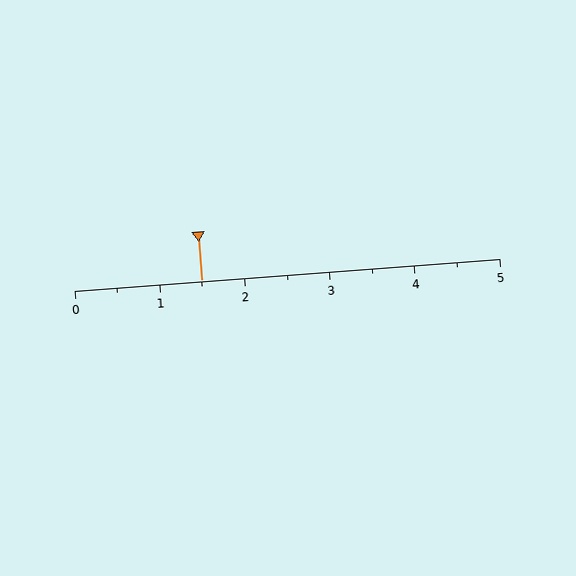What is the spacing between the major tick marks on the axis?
The major ticks are spaced 1 apart.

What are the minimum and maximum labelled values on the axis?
The axis runs from 0 to 5.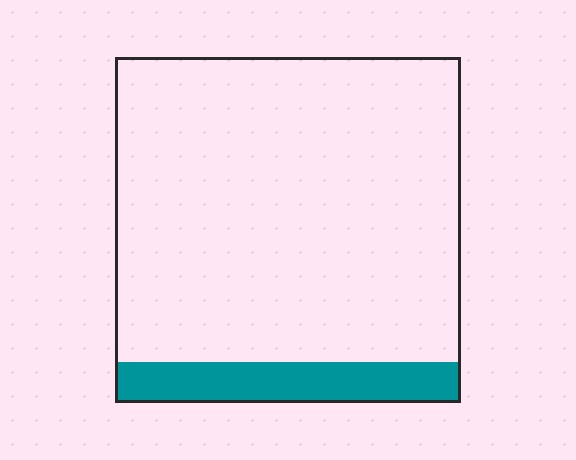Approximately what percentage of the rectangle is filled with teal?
Approximately 10%.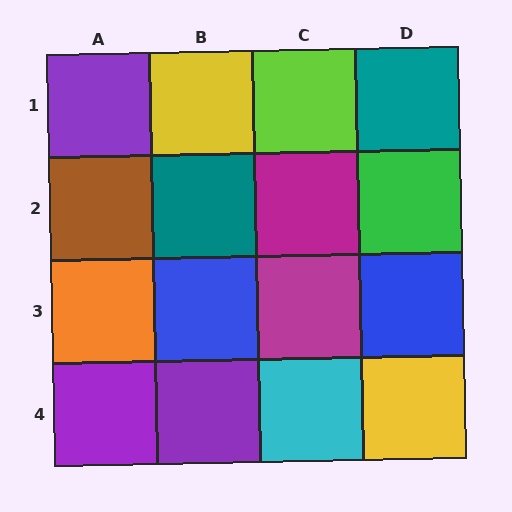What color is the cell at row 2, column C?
Magenta.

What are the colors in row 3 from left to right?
Orange, blue, magenta, blue.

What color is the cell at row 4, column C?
Cyan.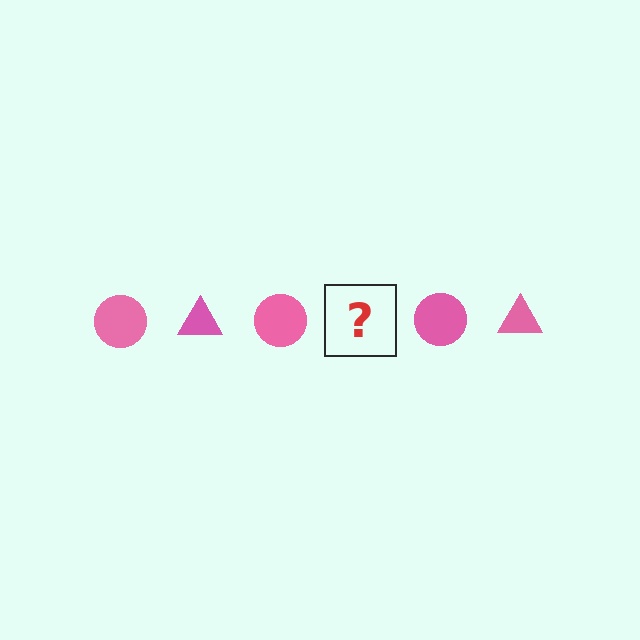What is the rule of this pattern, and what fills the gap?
The rule is that the pattern cycles through circle, triangle shapes in pink. The gap should be filled with a pink triangle.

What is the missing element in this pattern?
The missing element is a pink triangle.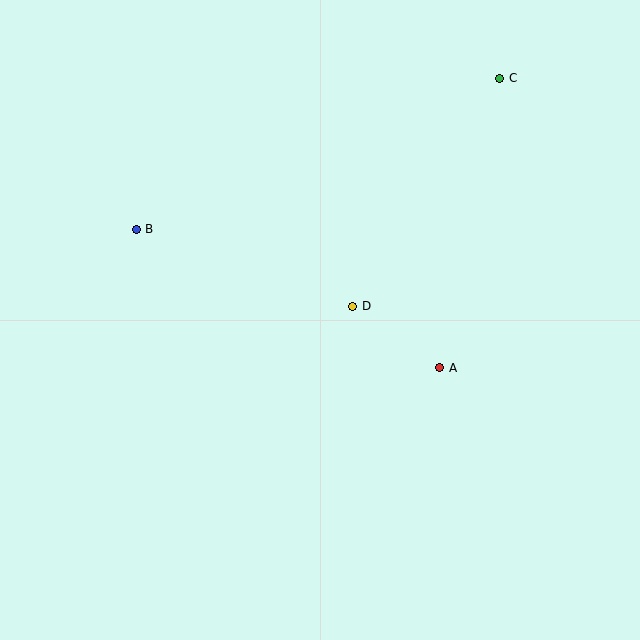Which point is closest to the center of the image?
Point D at (353, 306) is closest to the center.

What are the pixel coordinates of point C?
Point C is at (500, 78).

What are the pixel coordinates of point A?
Point A is at (440, 368).